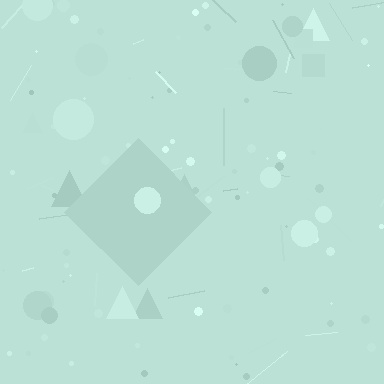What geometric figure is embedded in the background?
A diamond is embedded in the background.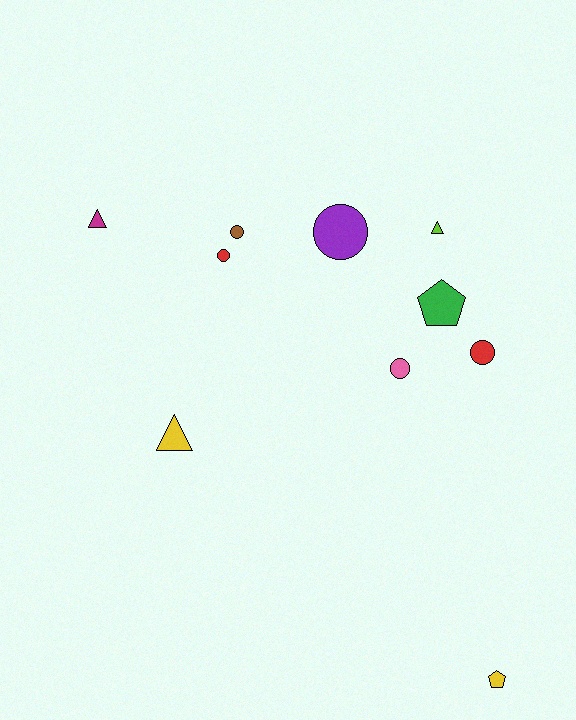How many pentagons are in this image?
There are 2 pentagons.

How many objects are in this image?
There are 10 objects.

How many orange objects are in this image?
There are no orange objects.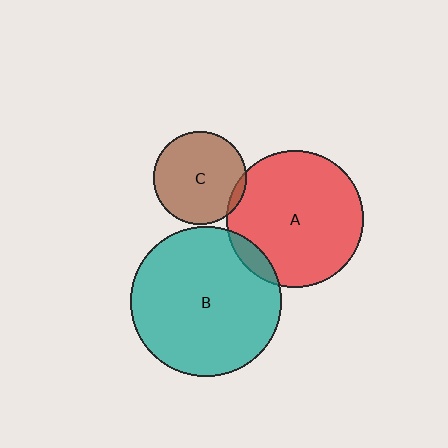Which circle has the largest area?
Circle B (teal).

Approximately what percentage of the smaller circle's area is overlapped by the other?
Approximately 10%.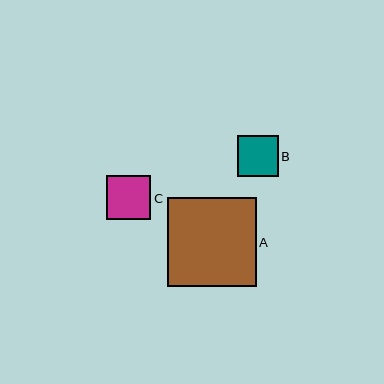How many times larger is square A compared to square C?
Square A is approximately 2.0 times the size of square C.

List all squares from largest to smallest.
From largest to smallest: A, C, B.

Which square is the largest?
Square A is the largest with a size of approximately 89 pixels.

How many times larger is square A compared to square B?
Square A is approximately 2.2 times the size of square B.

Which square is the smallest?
Square B is the smallest with a size of approximately 41 pixels.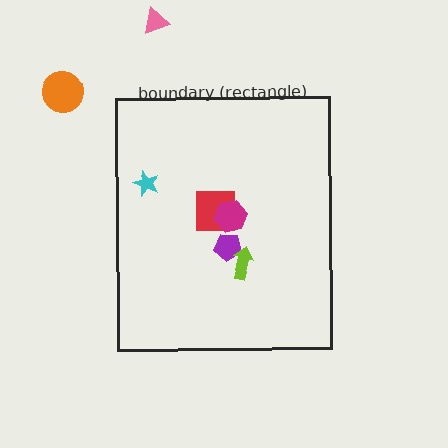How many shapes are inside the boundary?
5 inside, 2 outside.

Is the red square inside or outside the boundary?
Inside.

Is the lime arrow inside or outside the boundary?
Inside.